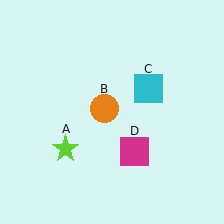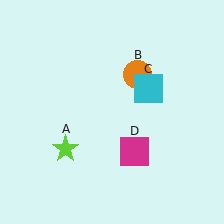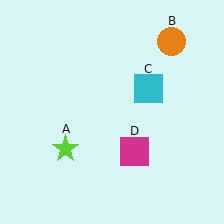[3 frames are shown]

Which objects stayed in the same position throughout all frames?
Lime star (object A) and cyan square (object C) and magenta square (object D) remained stationary.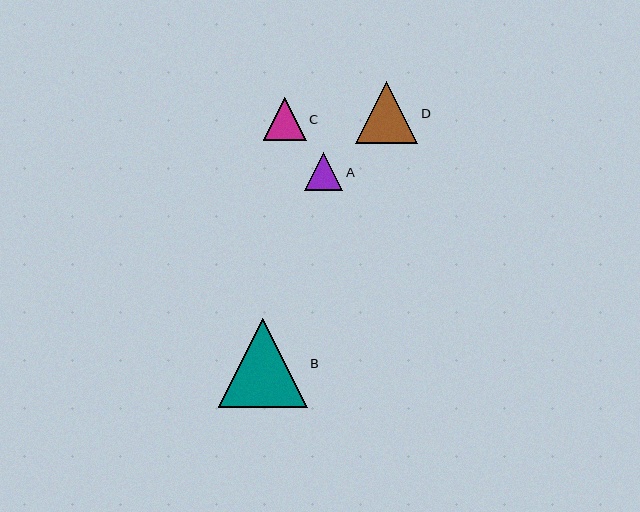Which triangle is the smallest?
Triangle A is the smallest with a size of approximately 38 pixels.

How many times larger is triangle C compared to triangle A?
Triangle C is approximately 1.1 times the size of triangle A.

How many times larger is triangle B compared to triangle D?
Triangle B is approximately 1.4 times the size of triangle D.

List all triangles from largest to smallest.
From largest to smallest: B, D, C, A.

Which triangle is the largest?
Triangle B is the largest with a size of approximately 89 pixels.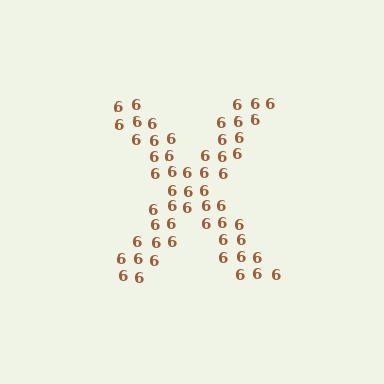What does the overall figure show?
The overall figure shows the letter X.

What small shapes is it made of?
It is made of small digit 6's.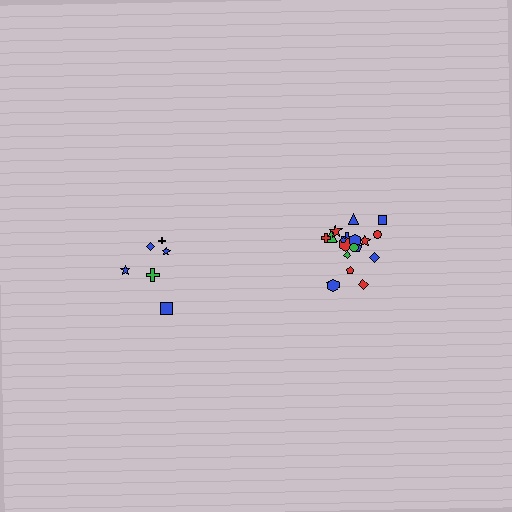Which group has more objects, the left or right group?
The right group.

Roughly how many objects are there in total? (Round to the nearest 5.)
Roughly 25 objects in total.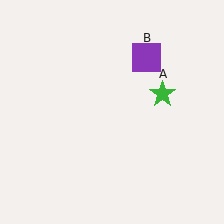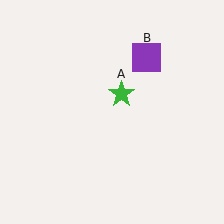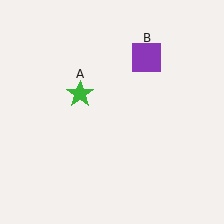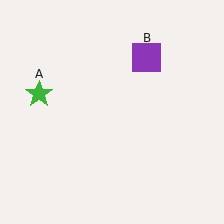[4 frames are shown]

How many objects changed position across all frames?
1 object changed position: green star (object A).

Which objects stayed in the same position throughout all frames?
Purple square (object B) remained stationary.